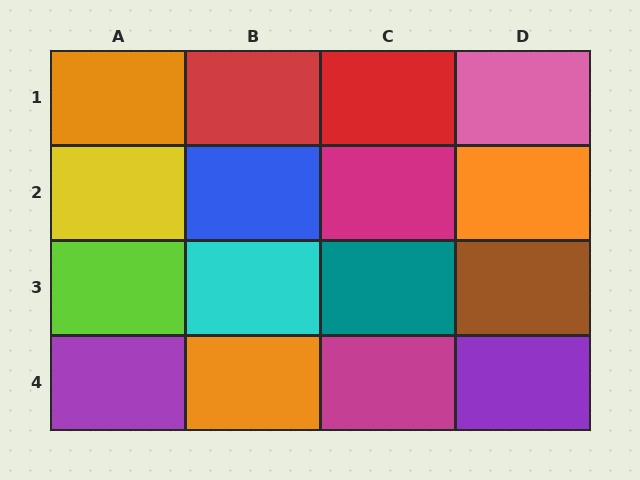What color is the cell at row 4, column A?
Purple.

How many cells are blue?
1 cell is blue.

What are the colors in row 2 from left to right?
Yellow, blue, magenta, orange.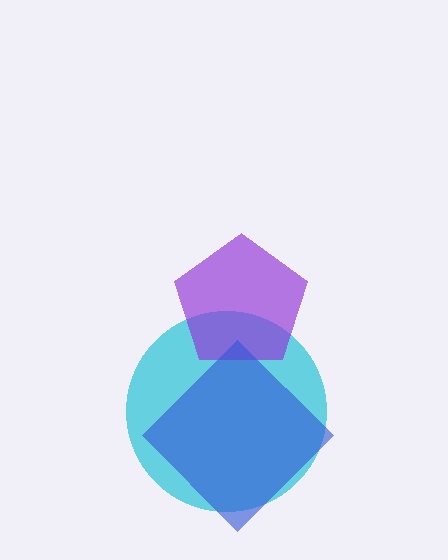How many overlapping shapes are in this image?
There are 3 overlapping shapes in the image.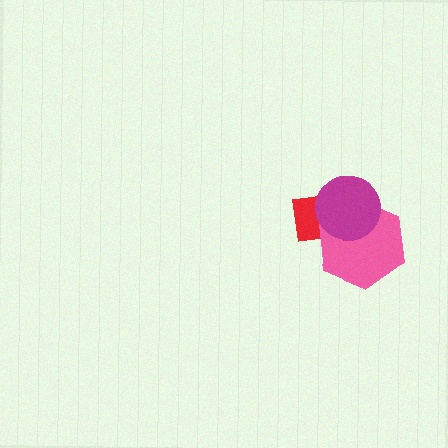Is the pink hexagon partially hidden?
Yes, it is partially covered by another shape.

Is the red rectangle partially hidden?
Yes, it is partially covered by another shape.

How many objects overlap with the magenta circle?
2 objects overlap with the magenta circle.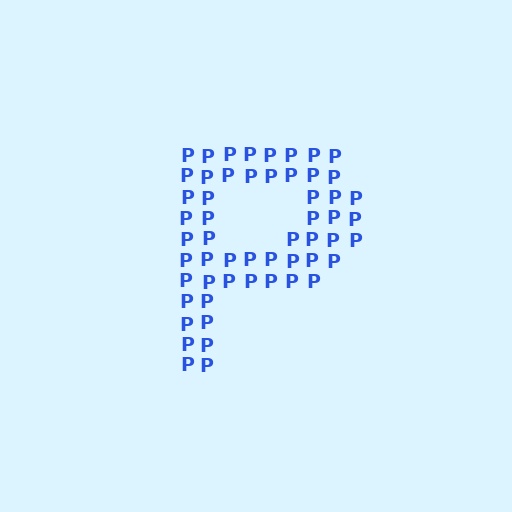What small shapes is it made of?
It is made of small letter P's.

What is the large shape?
The large shape is the letter P.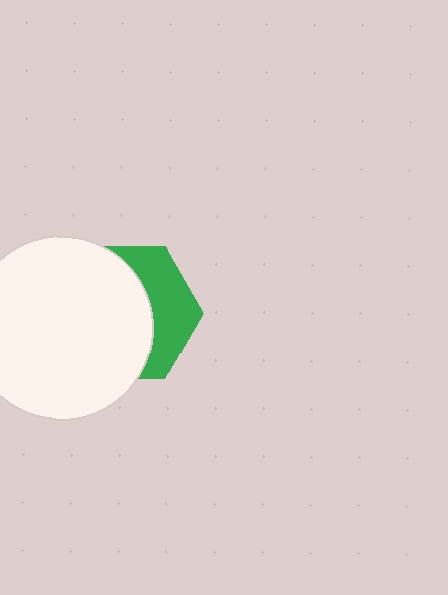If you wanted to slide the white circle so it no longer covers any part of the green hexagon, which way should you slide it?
Slide it left — that is the most direct way to separate the two shapes.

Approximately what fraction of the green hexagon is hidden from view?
Roughly 64% of the green hexagon is hidden behind the white circle.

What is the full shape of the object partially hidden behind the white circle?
The partially hidden object is a green hexagon.